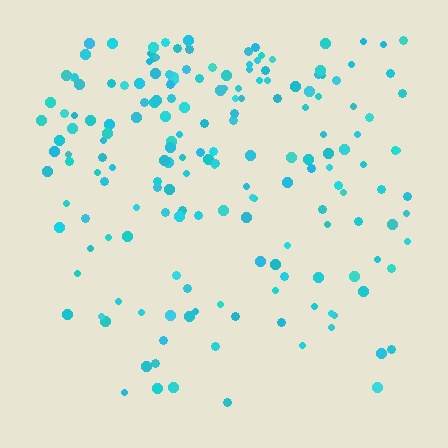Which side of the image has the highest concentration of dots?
The top.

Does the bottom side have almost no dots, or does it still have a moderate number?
Still a moderate number, just noticeably fewer than the top.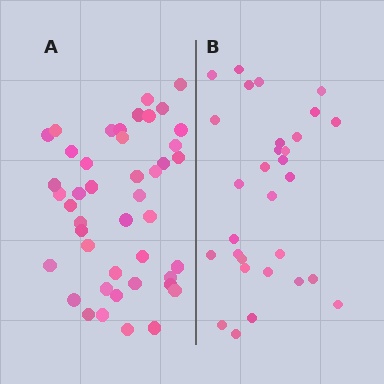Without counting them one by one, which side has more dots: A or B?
Region A (the left region) has more dots.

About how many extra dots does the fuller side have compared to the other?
Region A has approximately 15 more dots than region B.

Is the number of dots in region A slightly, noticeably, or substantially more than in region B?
Region A has substantially more. The ratio is roughly 1.5 to 1.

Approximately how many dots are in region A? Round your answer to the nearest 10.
About 40 dots. (The exact count is 44, which rounds to 40.)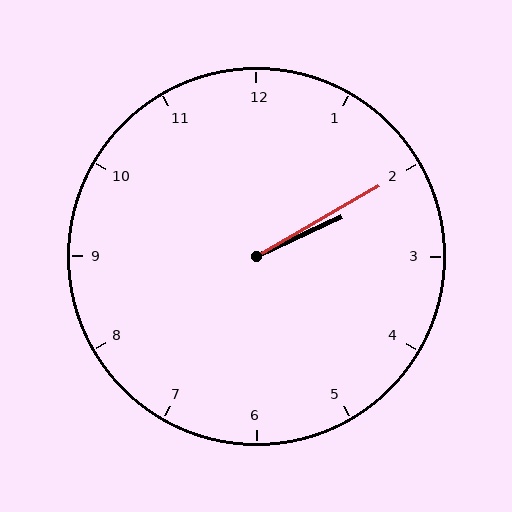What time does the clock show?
2:10.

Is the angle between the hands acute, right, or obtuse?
It is acute.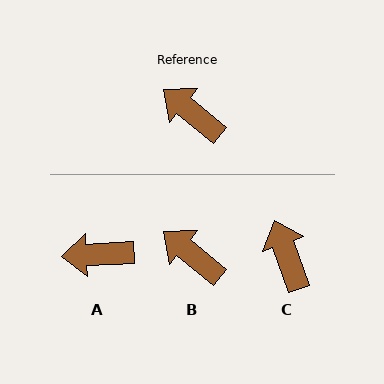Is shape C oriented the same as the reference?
No, it is off by about 31 degrees.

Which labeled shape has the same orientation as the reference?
B.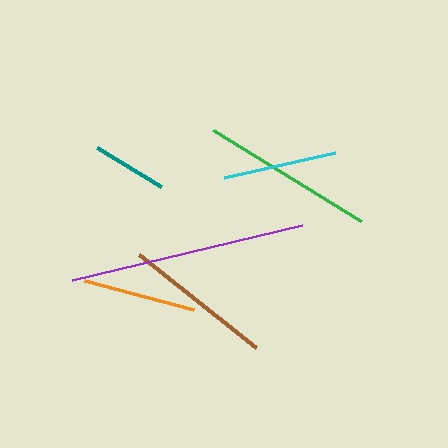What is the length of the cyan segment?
The cyan segment is approximately 113 pixels long.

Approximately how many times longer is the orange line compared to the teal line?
The orange line is approximately 1.5 times the length of the teal line.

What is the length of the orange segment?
The orange segment is approximately 113 pixels long.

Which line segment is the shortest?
The teal line is the shortest at approximately 75 pixels.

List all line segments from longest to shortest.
From longest to shortest: purple, green, brown, cyan, orange, teal.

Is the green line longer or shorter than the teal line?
The green line is longer than the teal line.